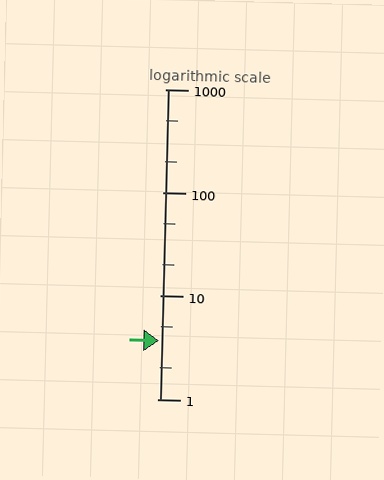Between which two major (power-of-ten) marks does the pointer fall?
The pointer is between 1 and 10.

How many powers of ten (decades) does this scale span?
The scale spans 3 decades, from 1 to 1000.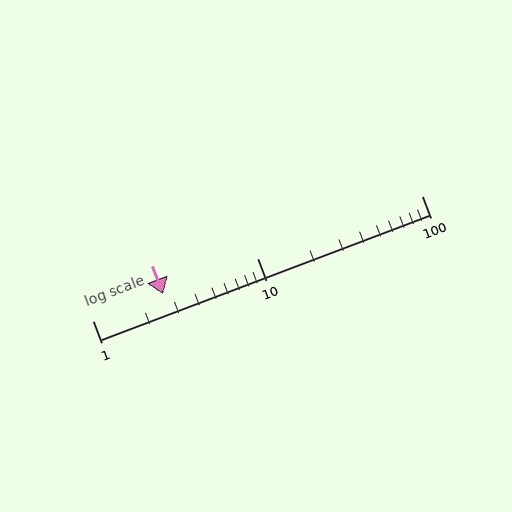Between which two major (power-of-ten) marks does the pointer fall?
The pointer is between 1 and 10.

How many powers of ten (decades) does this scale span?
The scale spans 2 decades, from 1 to 100.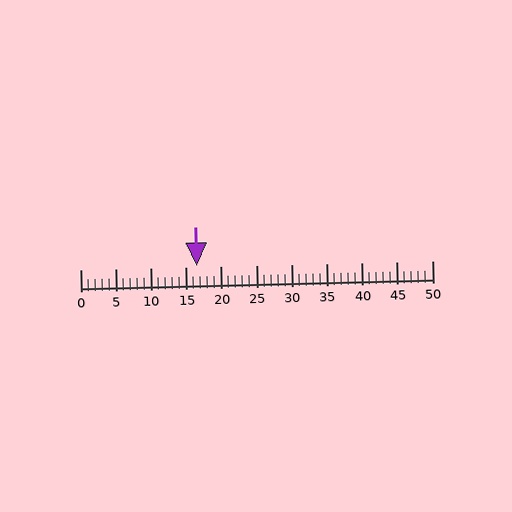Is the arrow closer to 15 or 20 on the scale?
The arrow is closer to 15.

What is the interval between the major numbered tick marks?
The major tick marks are spaced 5 units apart.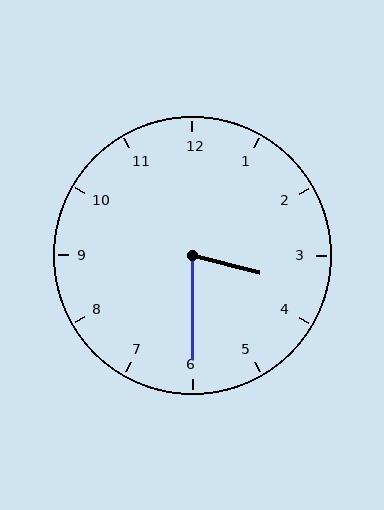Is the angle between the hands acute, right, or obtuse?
It is acute.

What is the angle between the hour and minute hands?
Approximately 75 degrees.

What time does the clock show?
3:30.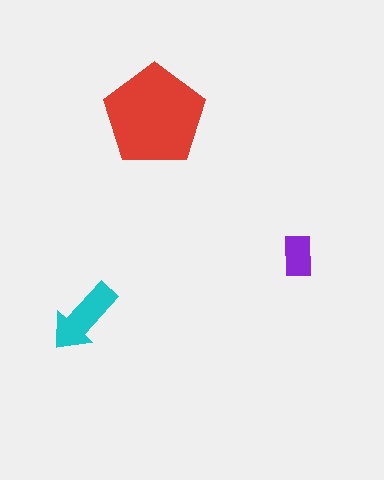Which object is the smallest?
The purple rectangle.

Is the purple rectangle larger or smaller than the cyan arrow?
Smaller.